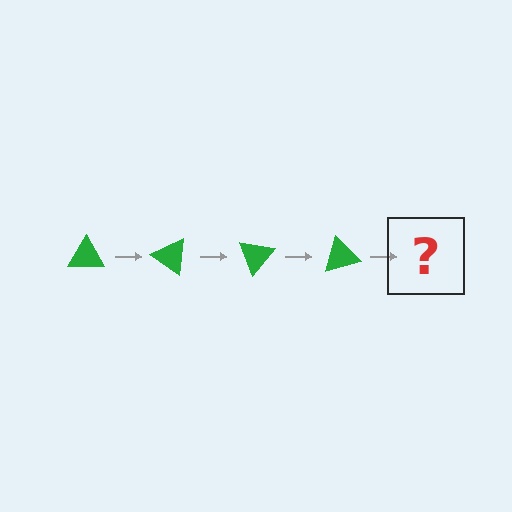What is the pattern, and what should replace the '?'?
The pattern is that the triangle rotates 35 degrees each step. The '?' should be a green triangle rotated 140 degrees.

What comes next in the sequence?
The next element should be a green triangle rotated 140 degrees.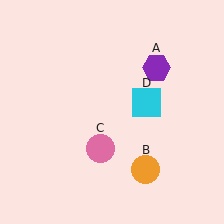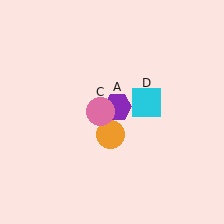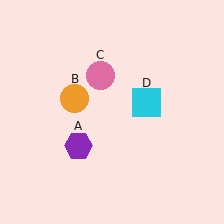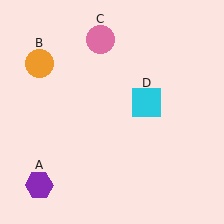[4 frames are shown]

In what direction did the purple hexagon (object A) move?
The purple hexagon (object A) moved down and to the left.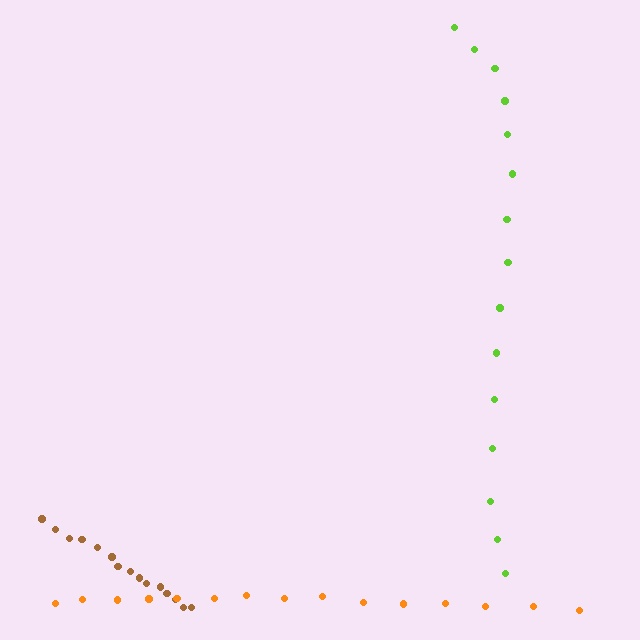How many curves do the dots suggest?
There are 3 distinct paths.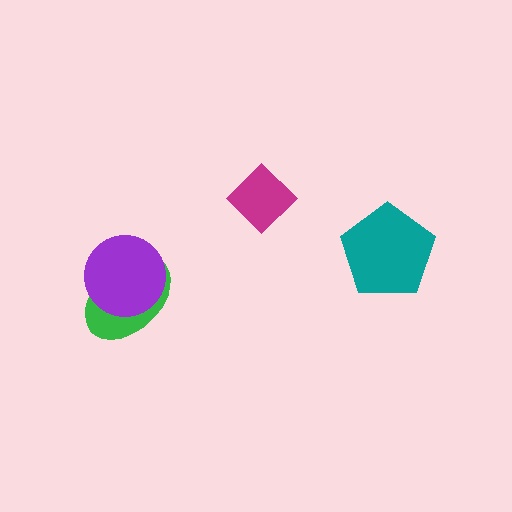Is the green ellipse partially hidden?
Yes, it is partially covered by another shape.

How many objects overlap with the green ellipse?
1 object overlaps with the green ellipse.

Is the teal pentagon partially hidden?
No, no other shape covers it.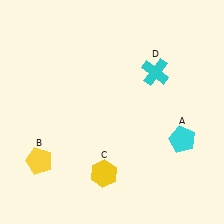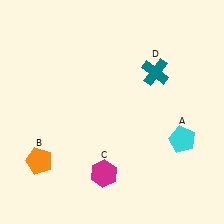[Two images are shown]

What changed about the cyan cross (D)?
In Image 1, D is cyan. In Image 2, it changed to teal.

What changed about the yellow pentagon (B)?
In Image 1, B is yellow. In Image 2, it changed to orange.